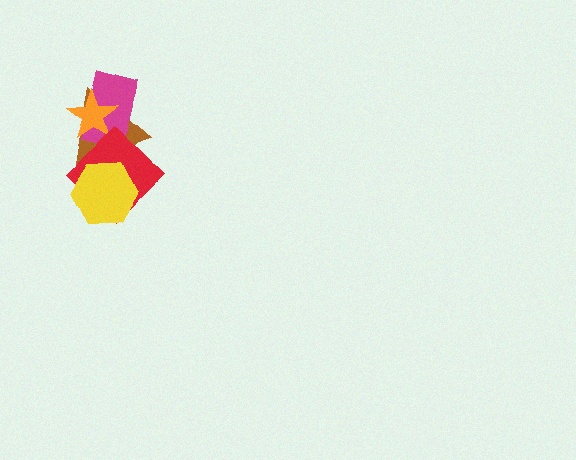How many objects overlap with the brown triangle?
4 objects overlap with the brown triangle.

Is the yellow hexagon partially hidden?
No, no other shape covers it.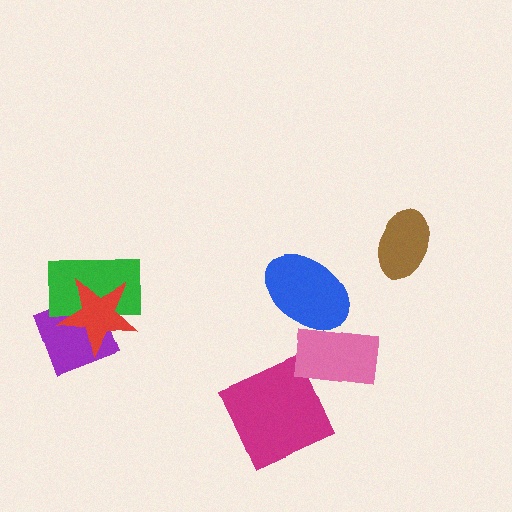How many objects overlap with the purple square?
2 objects overlap with the purple square.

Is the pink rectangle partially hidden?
No, no other shape covers it.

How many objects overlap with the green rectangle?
2 objects overlap with the green rectangle.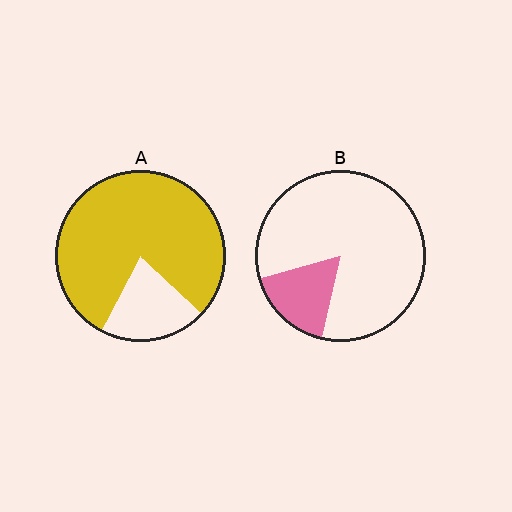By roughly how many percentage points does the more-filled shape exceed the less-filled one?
By roughly 60 percentage points (A over B).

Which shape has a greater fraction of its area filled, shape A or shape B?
Shape A.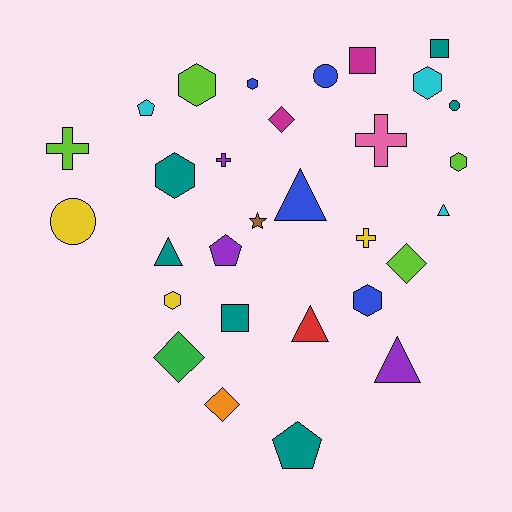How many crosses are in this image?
There are 4 crosses.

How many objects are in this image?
There are 30 objects.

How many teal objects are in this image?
There are 6 teal objects.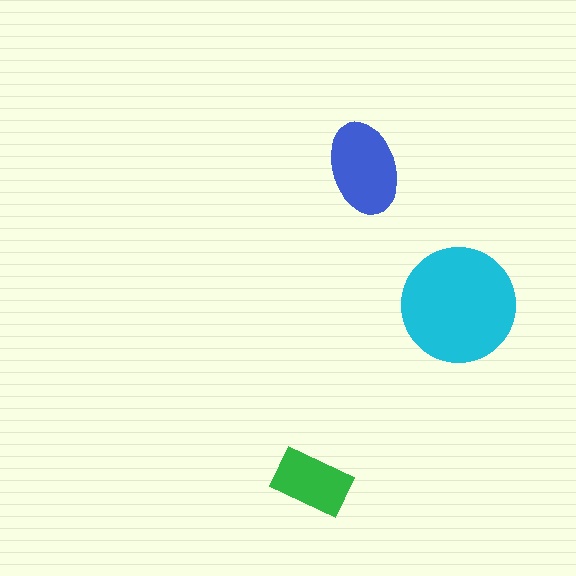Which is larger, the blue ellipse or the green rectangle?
The blue ellipse.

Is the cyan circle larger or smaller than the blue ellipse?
Larger.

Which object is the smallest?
The green rectangle.